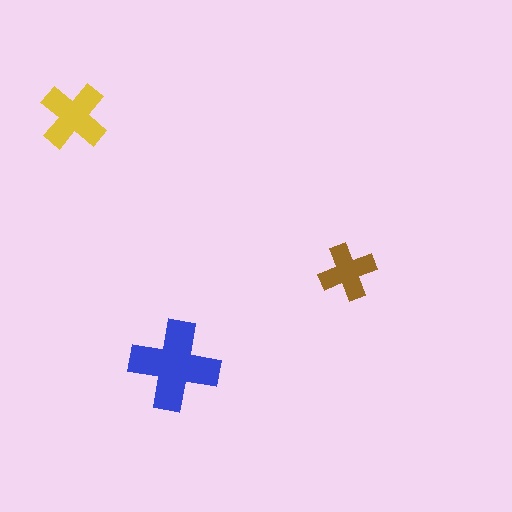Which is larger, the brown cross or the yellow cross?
The yellow one.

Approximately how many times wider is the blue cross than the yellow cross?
About 1.5 times wider.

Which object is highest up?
The yellow cross is topmost.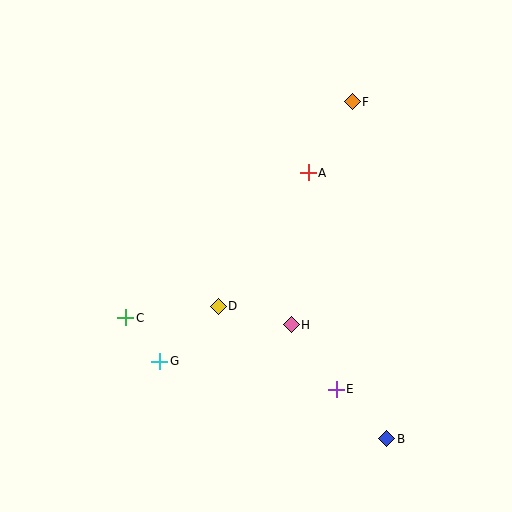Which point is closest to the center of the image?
Point D at (218, 307) is closest to the center.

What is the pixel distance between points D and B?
The distance between D and B is 214 pixels.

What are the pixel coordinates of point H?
Point H is at (291, 325).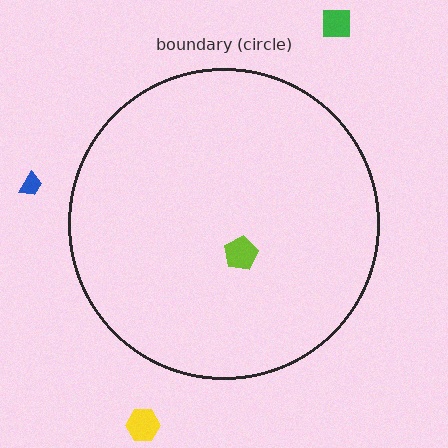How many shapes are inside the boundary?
1 inside, 3 outside.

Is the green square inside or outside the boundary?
Outside.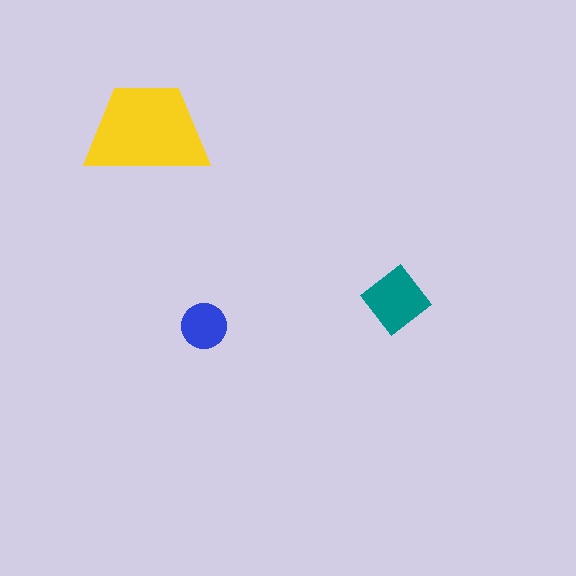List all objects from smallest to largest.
The blue circle, the teal diamond, the yellow trapezoid.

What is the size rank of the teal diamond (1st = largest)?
2nd.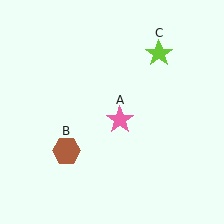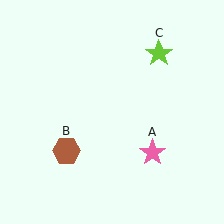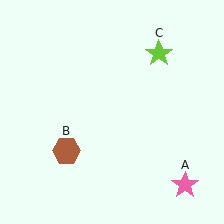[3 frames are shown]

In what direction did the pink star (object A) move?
The pink star (object A) moved down and to the right.